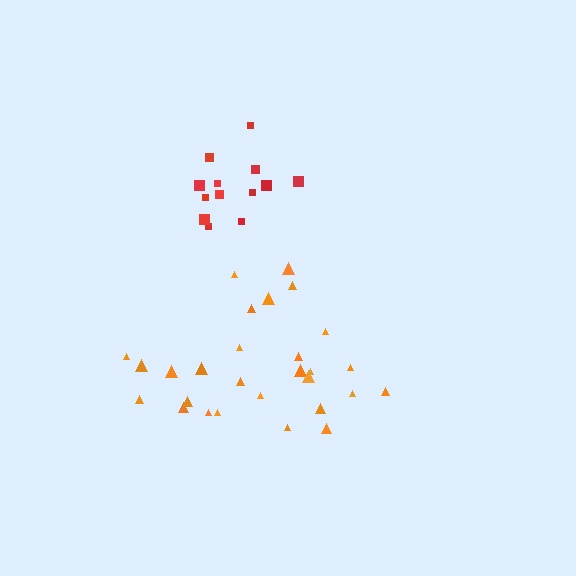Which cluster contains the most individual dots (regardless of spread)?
Orange (28).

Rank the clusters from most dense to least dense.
red, orange.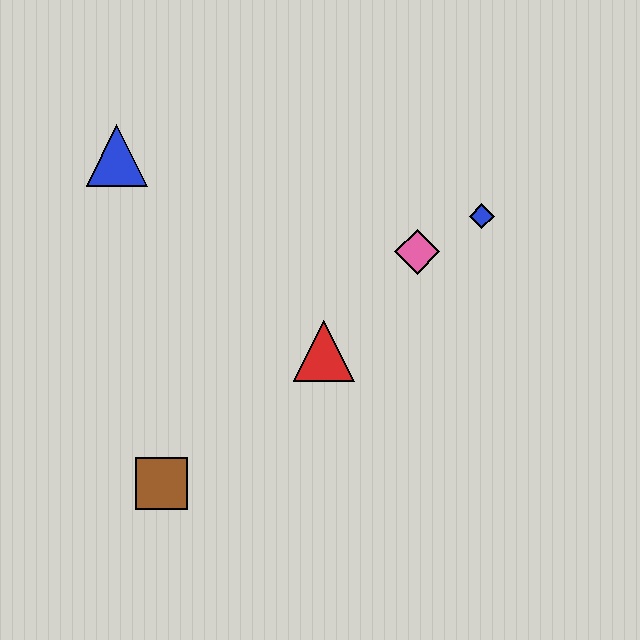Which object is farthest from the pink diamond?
The brown square is farthest from the pink diamond.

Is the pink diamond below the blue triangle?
Yes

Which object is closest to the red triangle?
The pink diamond is closest to the red triangle.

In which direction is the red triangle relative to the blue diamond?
The red triangle is to the left of the blue diamond.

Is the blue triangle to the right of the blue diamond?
No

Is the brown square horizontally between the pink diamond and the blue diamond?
No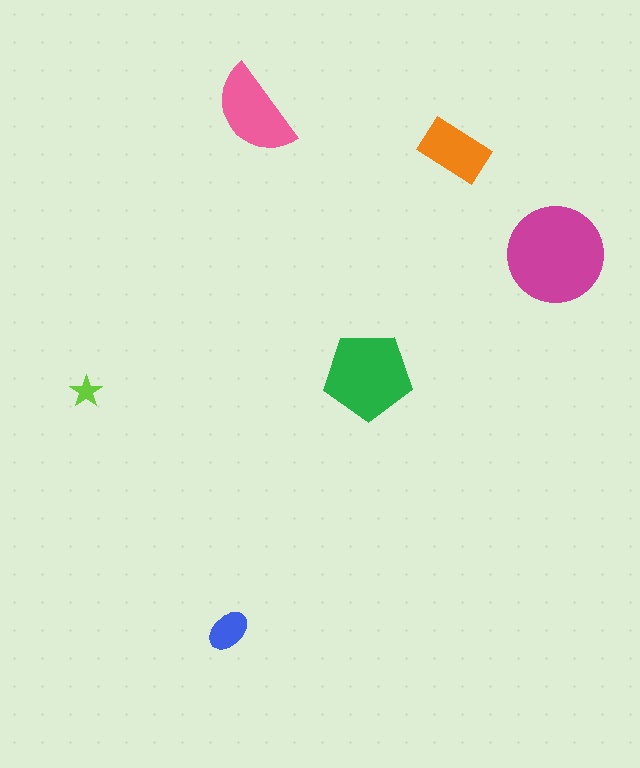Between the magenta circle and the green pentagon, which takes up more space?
The magenta circle.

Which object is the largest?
The magenta circle.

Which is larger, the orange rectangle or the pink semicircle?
The pink semicircle.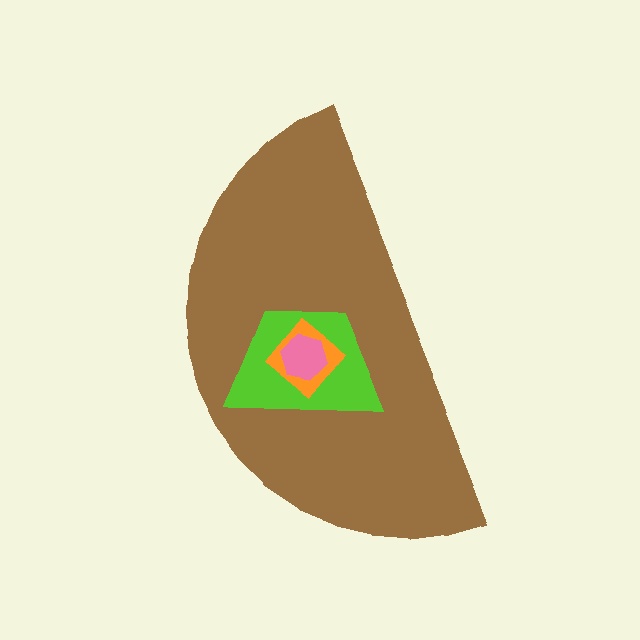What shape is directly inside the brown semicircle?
The lime trapezoid.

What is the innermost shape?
The pink hexagon.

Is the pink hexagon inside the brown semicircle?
Yes.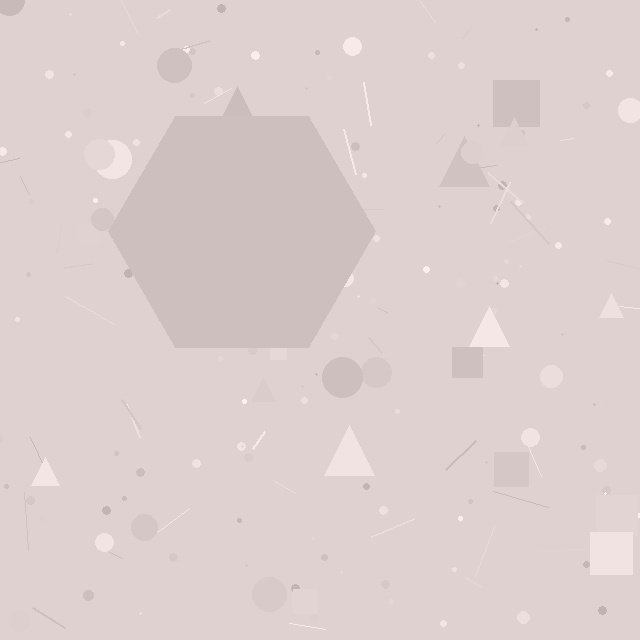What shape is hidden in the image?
A hexagon is hidden in the image.